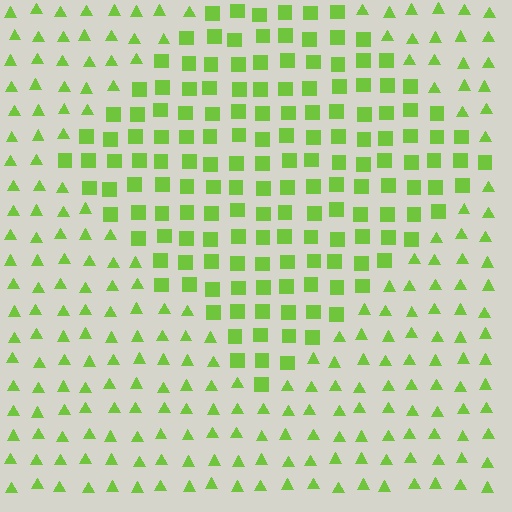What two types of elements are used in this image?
The image uses squares inside the diamond region and triangles outside it.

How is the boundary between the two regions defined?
The boundary is defined by a change in element shape: squares inside vs. triangles outside. All elements share the same color and spacing.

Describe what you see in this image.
The image is filled with small lime elements arranged in a uniform grid. A diamond-shaped region contains squares, while the surrounding area contains triangles. The boundary is defined purely by the change in element shape.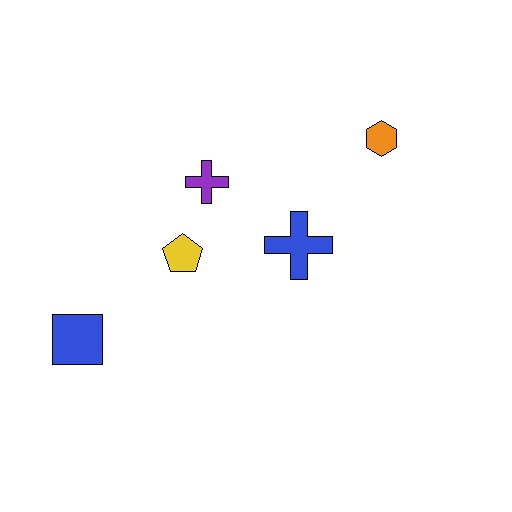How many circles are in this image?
There are no circles.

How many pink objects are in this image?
There are no pink objects.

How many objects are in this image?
There are 5 objects.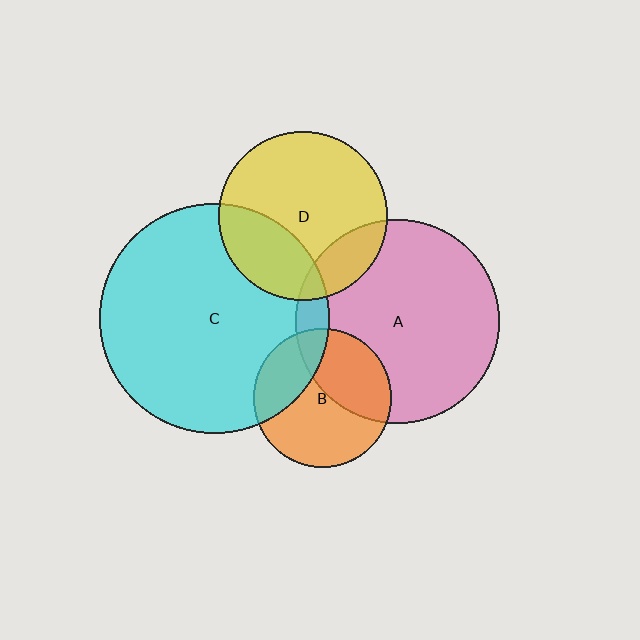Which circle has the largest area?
Circle C (cyan).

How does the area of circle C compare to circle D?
Approximately 1.9 times.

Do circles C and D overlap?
Yes.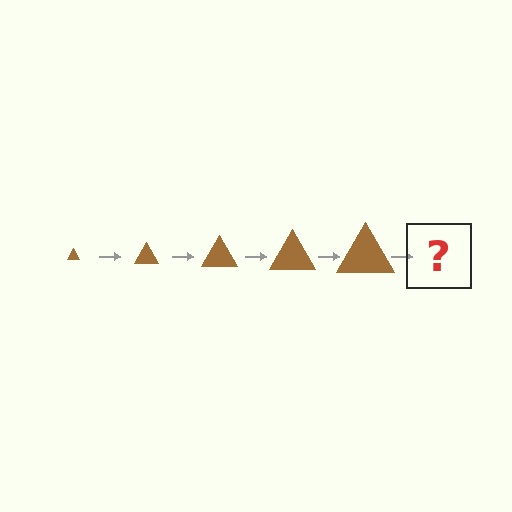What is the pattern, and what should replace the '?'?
The pattern is that the triangle gets progressively larger each step. The '?' should be a brown triangle, larger than the previous one.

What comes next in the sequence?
The next element should be a brown triangle, larger than the previous one.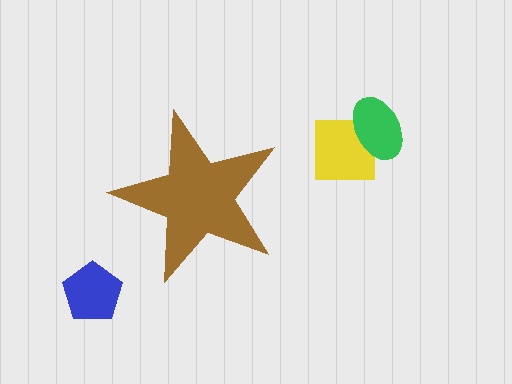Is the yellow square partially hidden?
No, the yellow square is fully visible.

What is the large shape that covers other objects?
A brown star.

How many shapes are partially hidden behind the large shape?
0 shapes are partially hidden.